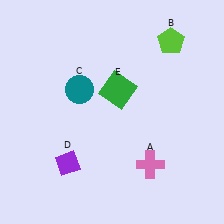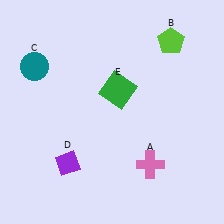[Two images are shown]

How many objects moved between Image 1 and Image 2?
1 object moved between the two images.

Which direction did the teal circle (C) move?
The teal circle (C) moved left.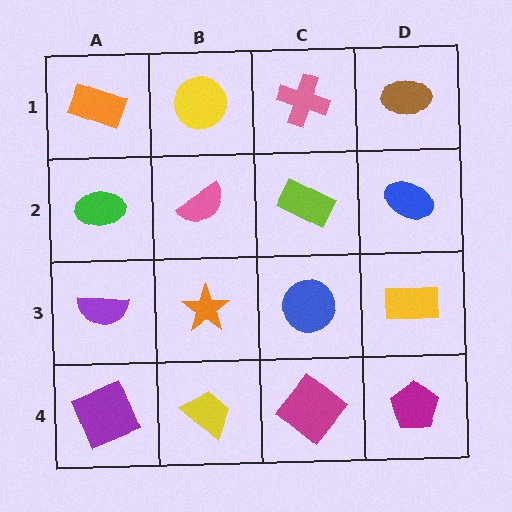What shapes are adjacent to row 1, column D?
A blue ellipse (row 2, column D), a pink cross (row 1, column C).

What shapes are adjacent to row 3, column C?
A lime rectangle (row 2, column C), a magenta diamond (row 4, column C), an orange star (row 3, column B), a yellow rectangle (row 3, column D).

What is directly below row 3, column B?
A yellow trapezoid.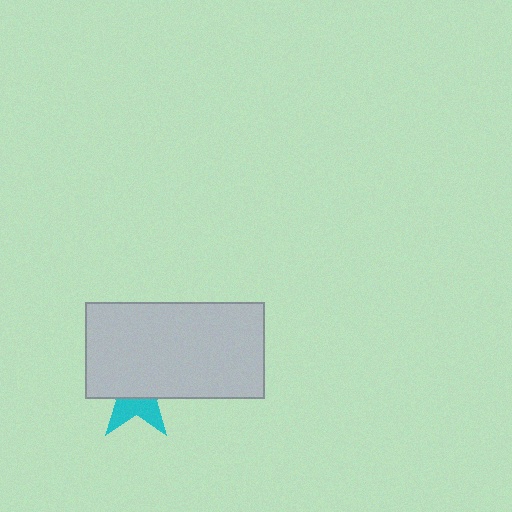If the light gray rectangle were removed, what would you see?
You would see the complete cyan star.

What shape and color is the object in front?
The object in front is a light gray rectangle.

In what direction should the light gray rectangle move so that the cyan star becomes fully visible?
The light gray rectangle should move up. That is the shortest direction to clear the overlap and leave the cyan star fully visible.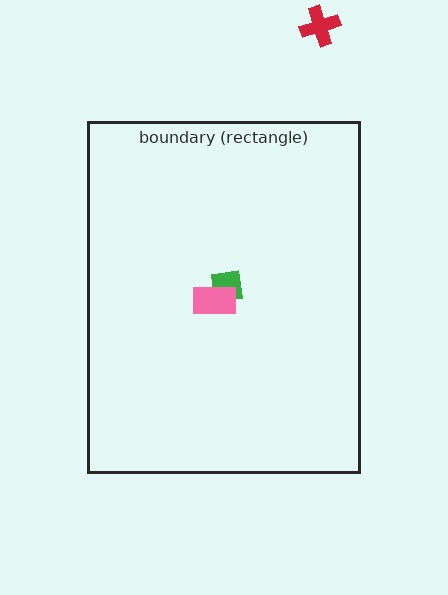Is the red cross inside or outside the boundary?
Outside.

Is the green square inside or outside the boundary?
Inside.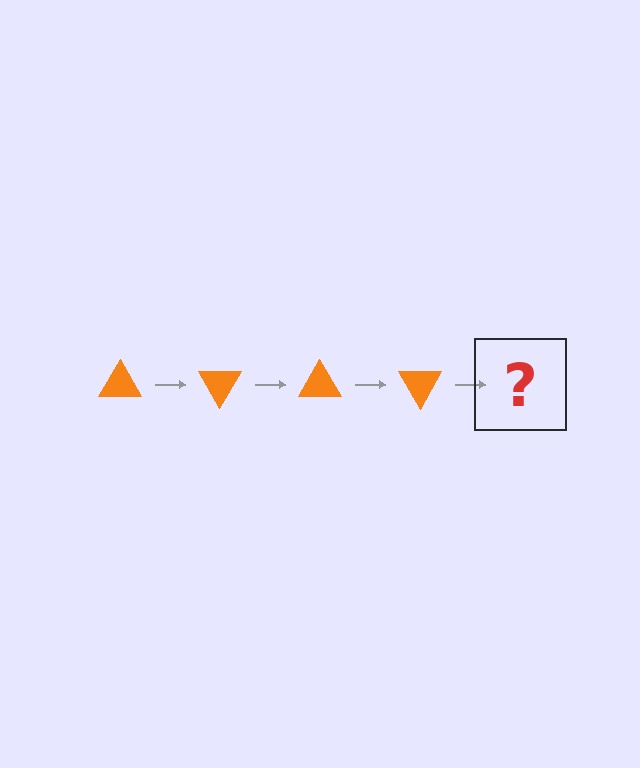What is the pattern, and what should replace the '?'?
The pattern is that the triangle rotates 60 degrees each step. The '?' should be an orange triangle rotated 240 degrees.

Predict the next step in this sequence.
The next step is an orange triangle rotated 240 degrees.